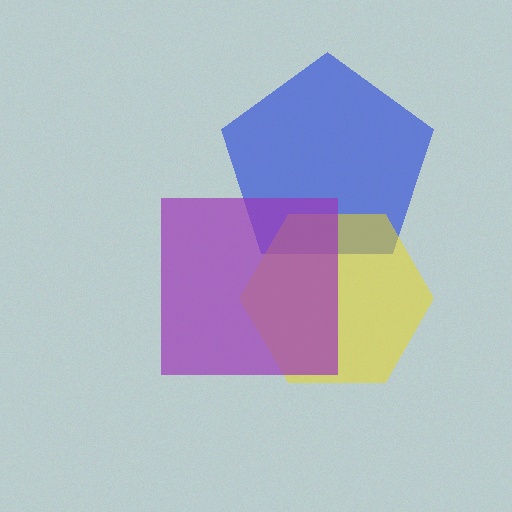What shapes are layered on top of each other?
The layered shapes are: a blue pentagon, a yellow hexagon, a purple square.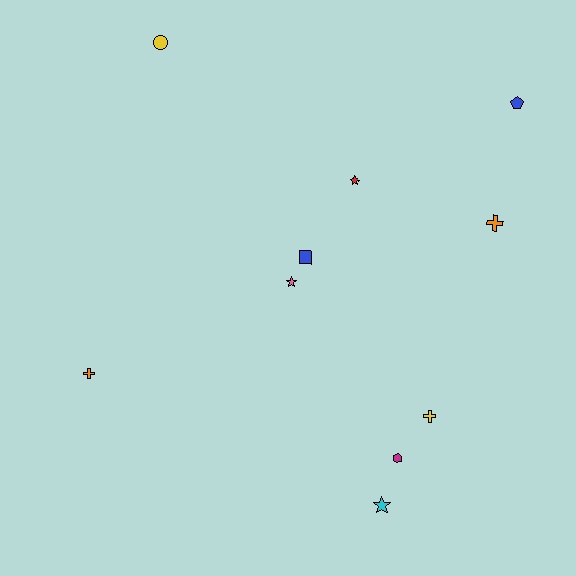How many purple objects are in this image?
There are no purple objects.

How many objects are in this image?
There are 10 objects.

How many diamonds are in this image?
There are no diamonds.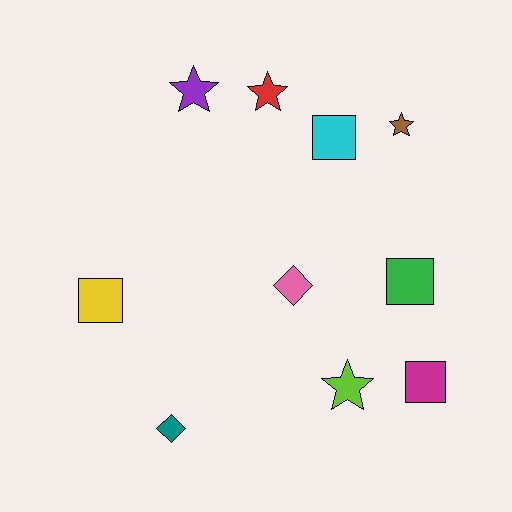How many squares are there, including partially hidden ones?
There are 4 squares.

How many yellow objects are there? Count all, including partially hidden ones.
There is 1 yellow object.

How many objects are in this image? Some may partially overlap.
There are 10 objects.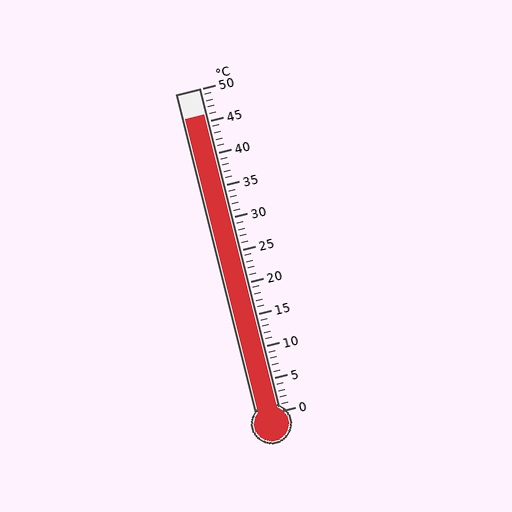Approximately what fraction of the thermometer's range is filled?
The thermometer is filled to approximately 90% of its range.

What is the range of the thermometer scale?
The thermometer scale ranges from 0°C to 50°C.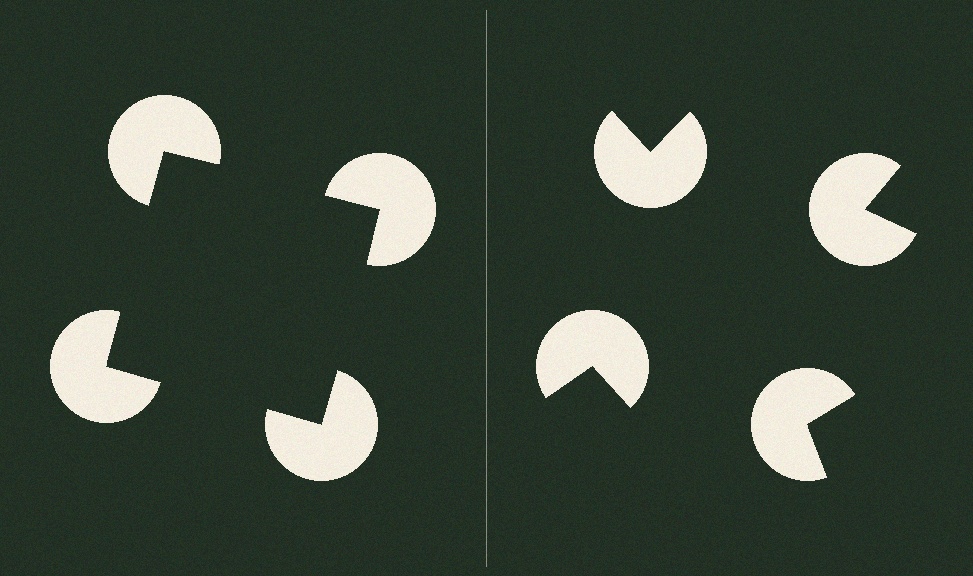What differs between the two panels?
The pac-man discs are positioned identically on both sides; only the wedge orientations differ. On the left they align to a square; on the right they are misaligned.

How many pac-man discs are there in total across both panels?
8 — 4 on each side.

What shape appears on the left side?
An illusory square.